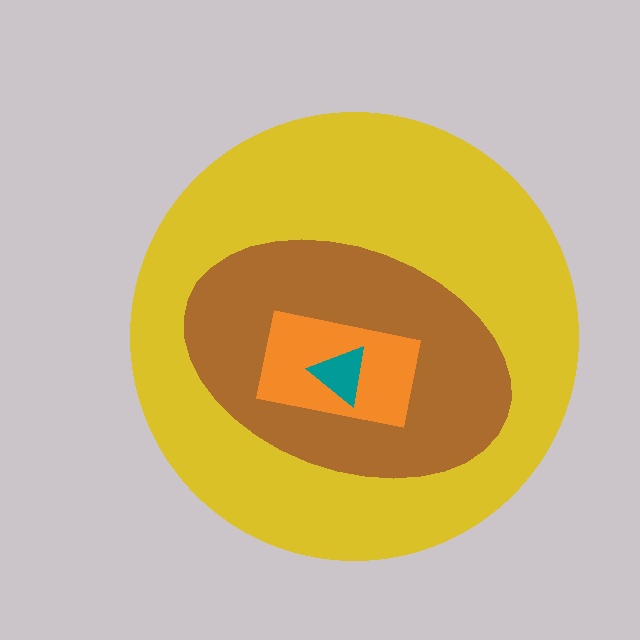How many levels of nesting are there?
4.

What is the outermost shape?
The yellow circle.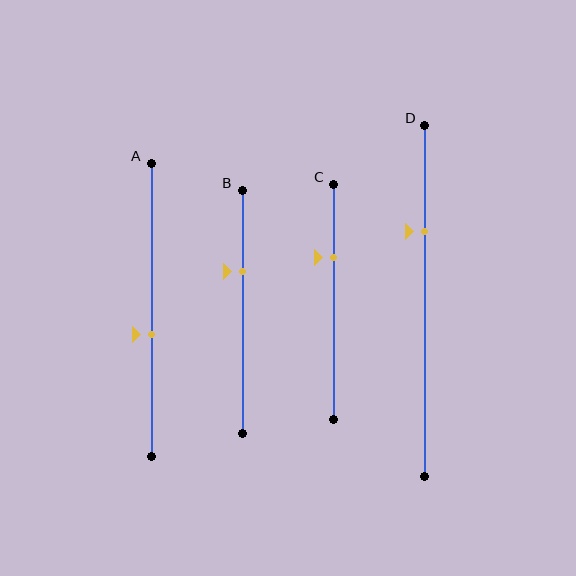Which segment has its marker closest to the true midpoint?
Segment A has its marker closest to the true midpoint.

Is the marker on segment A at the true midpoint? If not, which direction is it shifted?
No, the marker on segment A is shifted downward by about 9% of the segment length.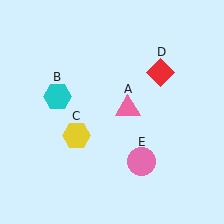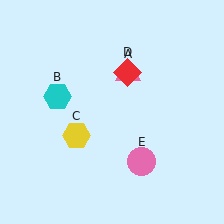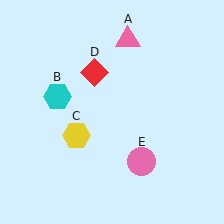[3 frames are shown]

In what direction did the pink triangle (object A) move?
The pink triangle (object A) moved up.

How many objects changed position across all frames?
2 objects changed position: pink triangle (object A), red diamond (object D).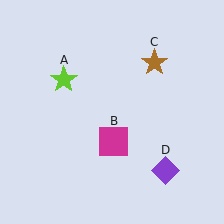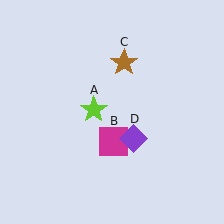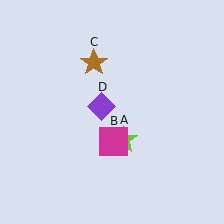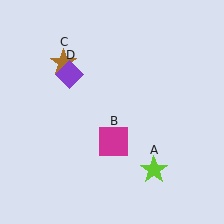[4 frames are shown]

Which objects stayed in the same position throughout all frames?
Magenta square (object B) remained stationary.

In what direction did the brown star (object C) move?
The brown star (object C) moved left.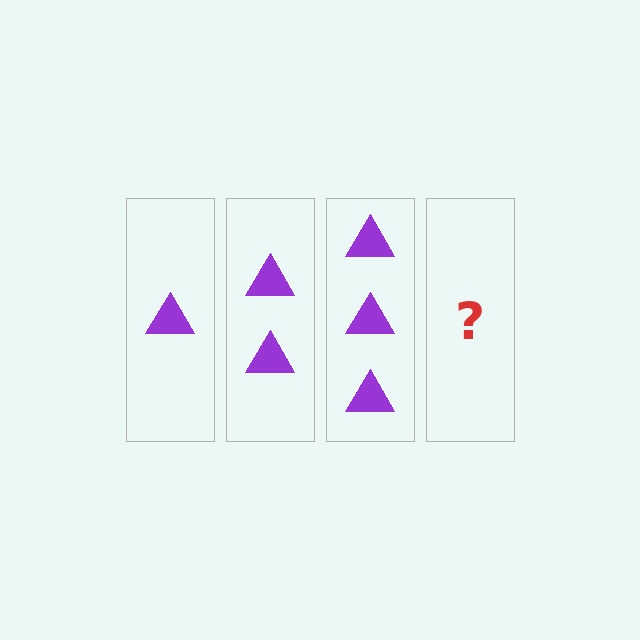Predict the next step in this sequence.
The next step is 4 triangles.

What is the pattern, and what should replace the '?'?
The pattern is that each step adds one more triangle. The '?' should be 4 triangles.